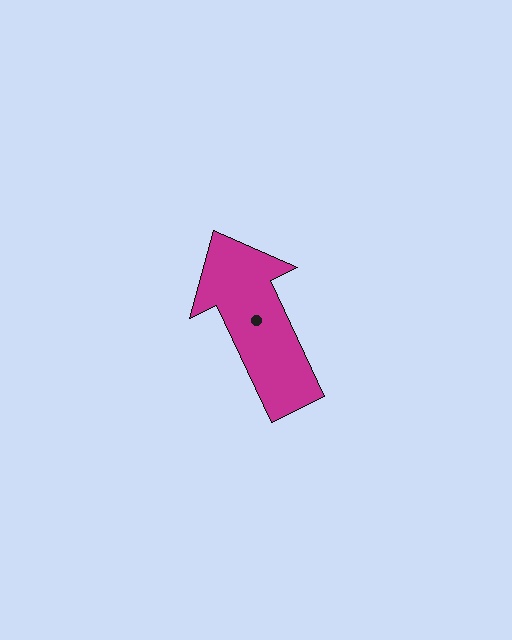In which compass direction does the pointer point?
Northwest.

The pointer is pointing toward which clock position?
Roughly 11 o'clock.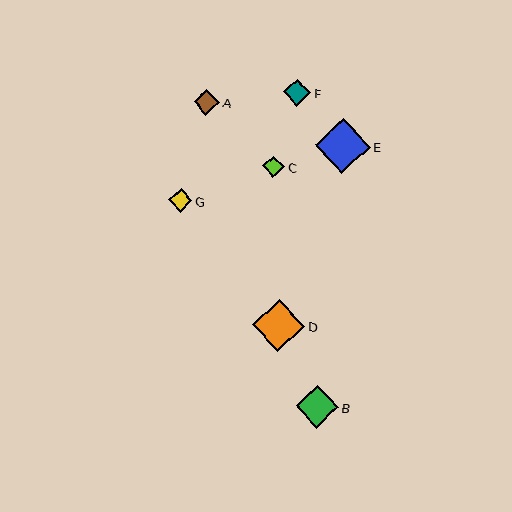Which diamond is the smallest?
Diamond C is the smallest with a size of approximately 22 pixels.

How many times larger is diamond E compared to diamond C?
Diamond E is approximately 2.5 times the size of diamond C.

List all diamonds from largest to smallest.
From largest to smallest: E, D, B, F, A, G, C.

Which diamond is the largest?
Diamond E is the largest with a size of approximately 55 pixels.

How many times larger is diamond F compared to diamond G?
Diamond F is approximately 1.1 times the size of diamond G.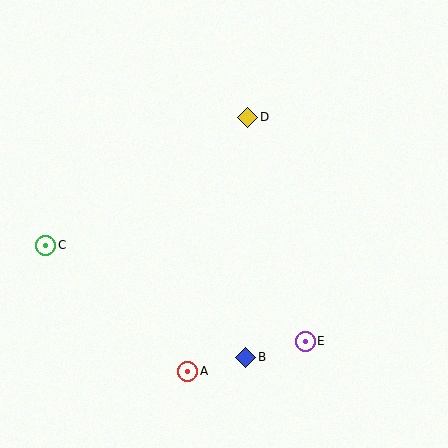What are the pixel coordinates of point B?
Point B is at (246, 357).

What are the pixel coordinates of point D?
Point D is at (248, 117).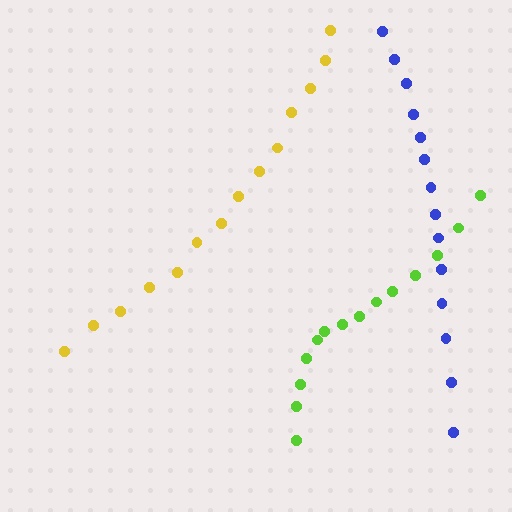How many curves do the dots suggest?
There are 3 distinct paths.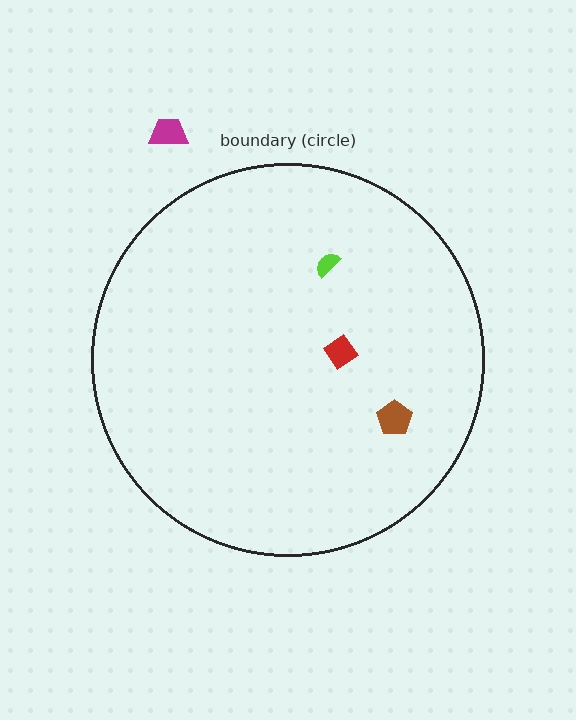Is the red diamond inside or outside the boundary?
Inside.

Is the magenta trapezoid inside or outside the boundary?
Outside.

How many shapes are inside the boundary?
3 inside, 1 outside.